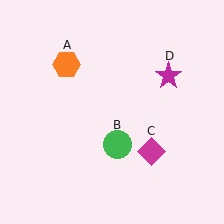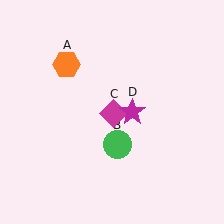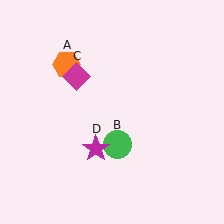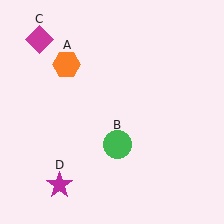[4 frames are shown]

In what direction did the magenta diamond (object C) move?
The magenta diamond (object C) moved up and to the left.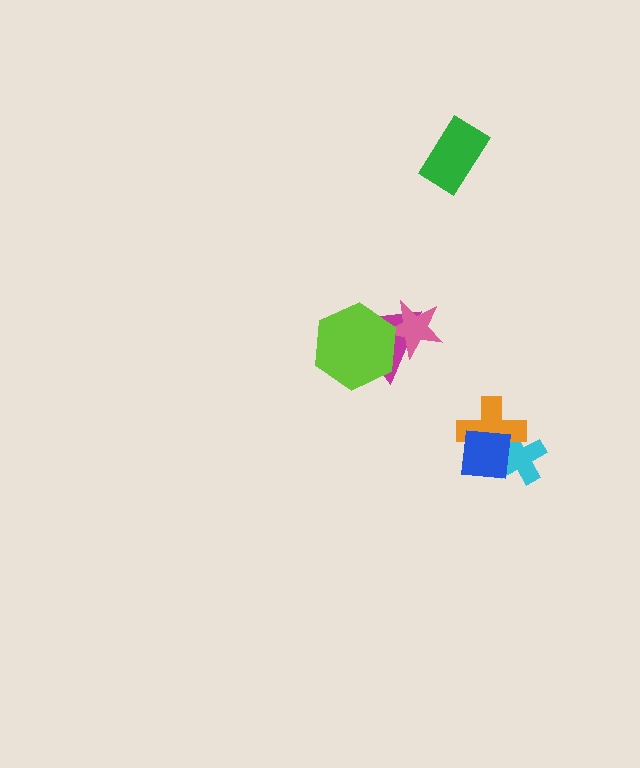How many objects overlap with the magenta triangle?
2 objects overlap with the magenta triangle.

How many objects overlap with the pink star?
2 objects overlap with the pink star.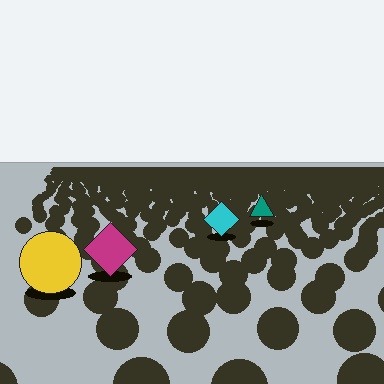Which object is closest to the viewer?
The yellow circle is closest. The texture marks near it are larger and more spread out.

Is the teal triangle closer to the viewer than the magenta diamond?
No. The magenta diamond is closer — you can tell from the texture gradient: the ground texture is coarser near it.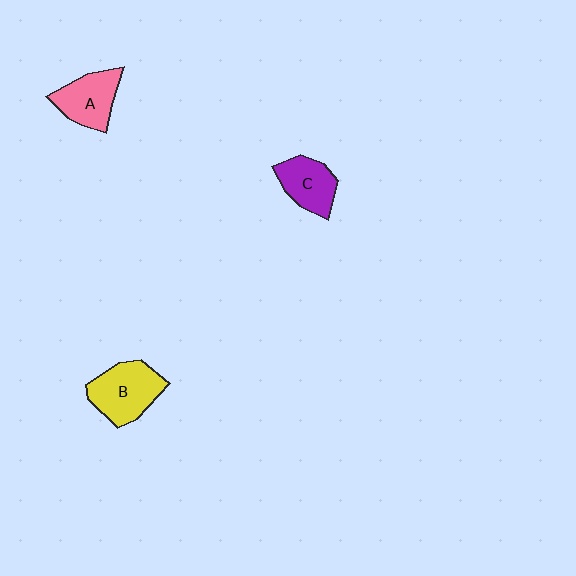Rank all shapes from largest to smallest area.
From largest to smallest: B (yellow), A (pink), C (purple).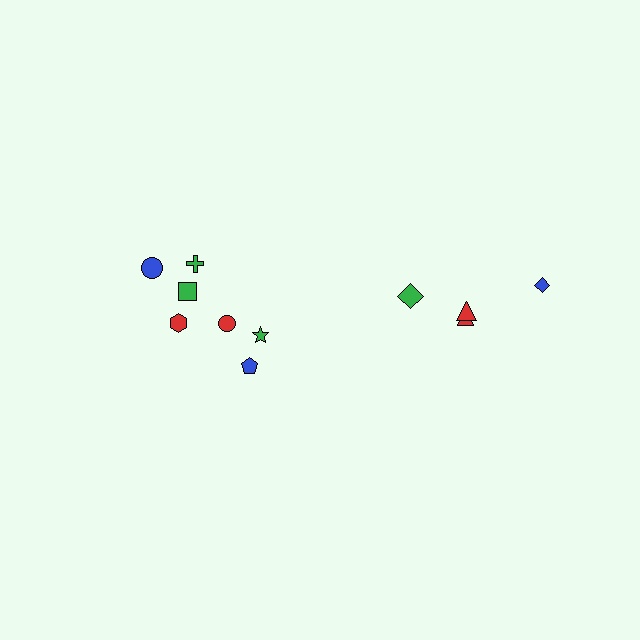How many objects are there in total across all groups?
There are 11 objects.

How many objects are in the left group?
There are 7 objects.